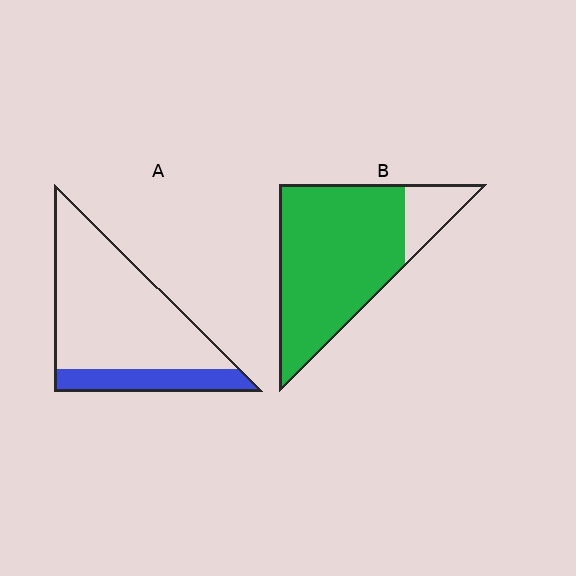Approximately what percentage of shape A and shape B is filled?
A is approximately 20% and B is approximately 85%.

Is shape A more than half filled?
No.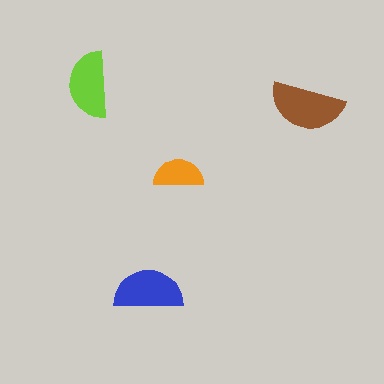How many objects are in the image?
There are 4 objects in the image.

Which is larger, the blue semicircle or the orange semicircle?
The blue one.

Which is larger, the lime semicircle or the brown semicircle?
The brown one.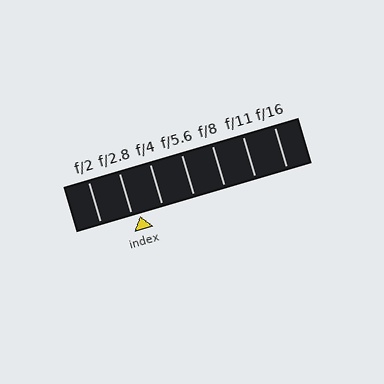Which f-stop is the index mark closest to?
The index mark is closest to f/2.8.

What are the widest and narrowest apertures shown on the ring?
The widest aperture shown is f/2 and the narrowest is f/16.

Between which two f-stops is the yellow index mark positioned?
The index mark is between f/2.8 and f/4.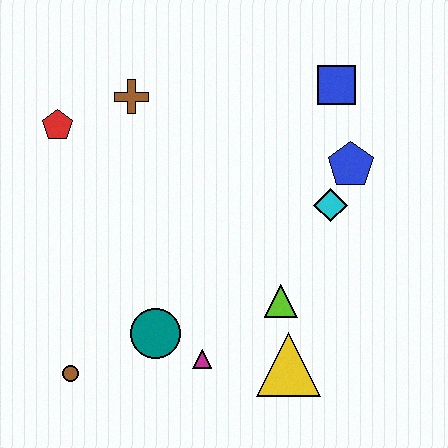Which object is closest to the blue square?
The blue pentagon is closest to the blue square.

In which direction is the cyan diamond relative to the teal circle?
The cyan diamond is to the right of the teal circle.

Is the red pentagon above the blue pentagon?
Yes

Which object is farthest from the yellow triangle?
The red pentagon is farthest from the yellow triangle.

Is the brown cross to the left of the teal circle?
Yes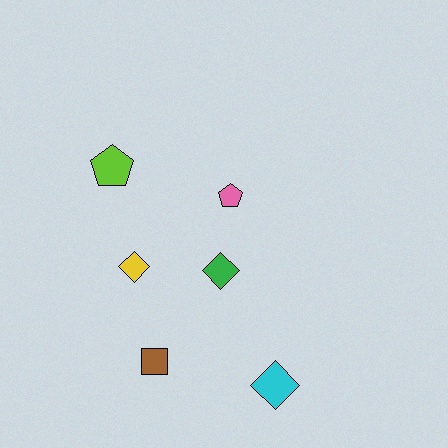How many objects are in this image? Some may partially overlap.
There are 6 objects.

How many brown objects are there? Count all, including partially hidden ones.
There is 1 brown object.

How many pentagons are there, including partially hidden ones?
There are 2 pentagons.